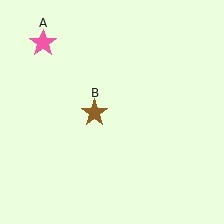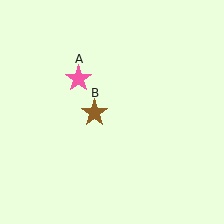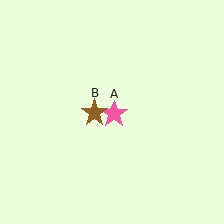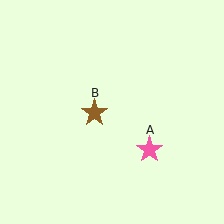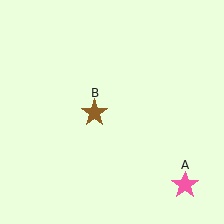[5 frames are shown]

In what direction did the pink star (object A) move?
The pink star (object A) moved down and to the right.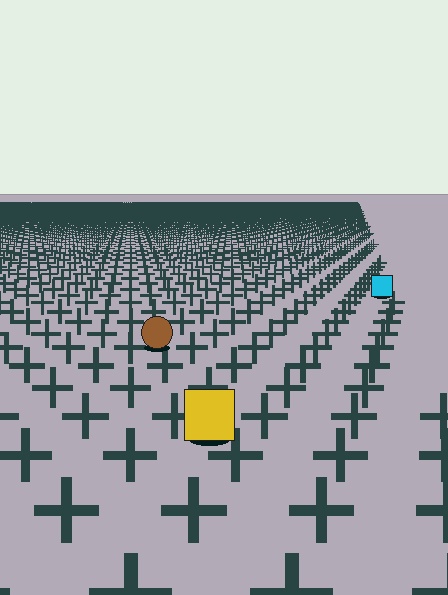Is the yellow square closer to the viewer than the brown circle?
Yes. The yellow square is closer — you can tell from the texture gradient: the ground texture is coarser near it.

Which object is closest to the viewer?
The yellow square is closest. The texture marks near it are larger and more spread out.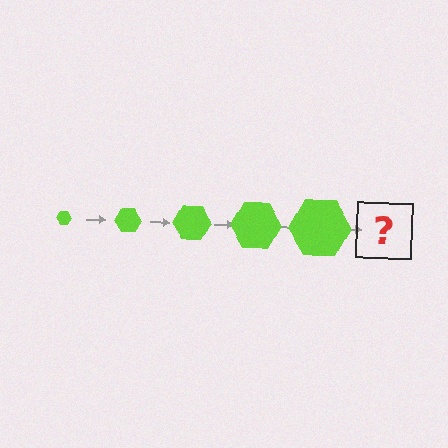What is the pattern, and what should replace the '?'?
The pattern is that the hexagon gets progressively larger each step. The '?' should be a lime hexagon, larger than the previous one.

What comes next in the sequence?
The next element should be a lime hexagon, larger than the previous one.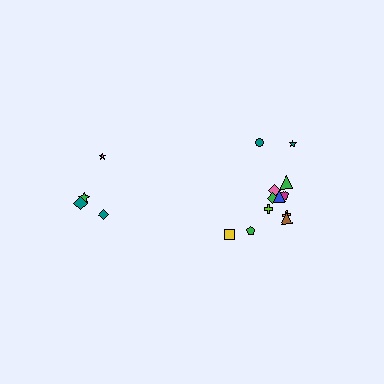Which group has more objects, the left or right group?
The right group.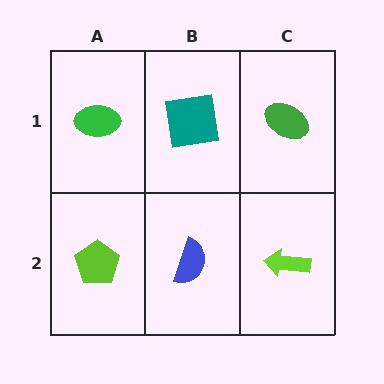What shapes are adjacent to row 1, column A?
A lime pentagon (row 2, column A), a teal square (row 1, column B).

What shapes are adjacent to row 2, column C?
A green ellipse (row 1, column C), a blue semicircle (row 2, column B).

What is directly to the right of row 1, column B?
A green ellipse.